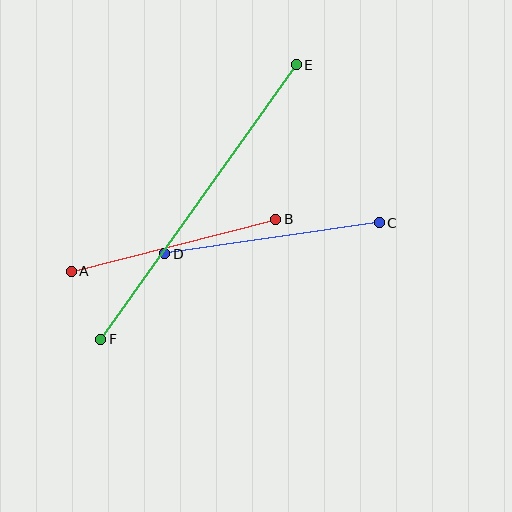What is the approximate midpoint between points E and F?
The midpoint is at approximately (198, 202) pixels.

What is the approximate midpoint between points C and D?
The midpoint is at approximately (272, 238) pixels.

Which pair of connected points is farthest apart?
Points E and F are farthest apart.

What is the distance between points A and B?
The distance is approximately 211 pixels.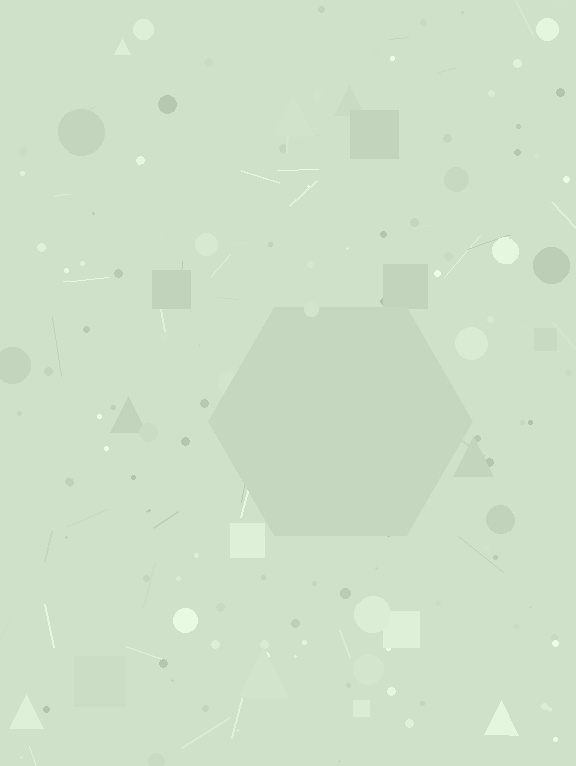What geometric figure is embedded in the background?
A hexagon is embedded in the background.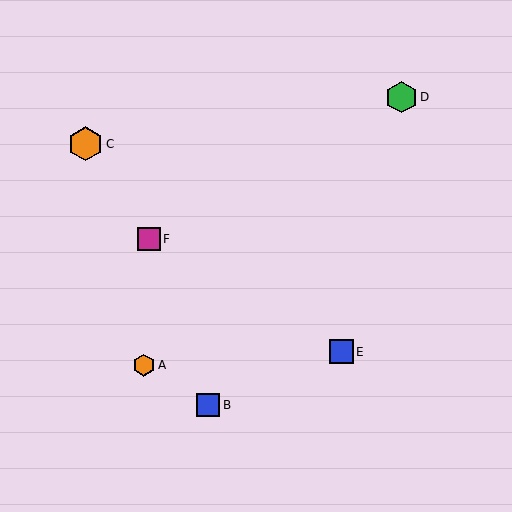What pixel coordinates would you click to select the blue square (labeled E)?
Click at (341, 352) to select the blue square E.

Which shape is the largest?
The orange hexagon (labeled C) is the largest.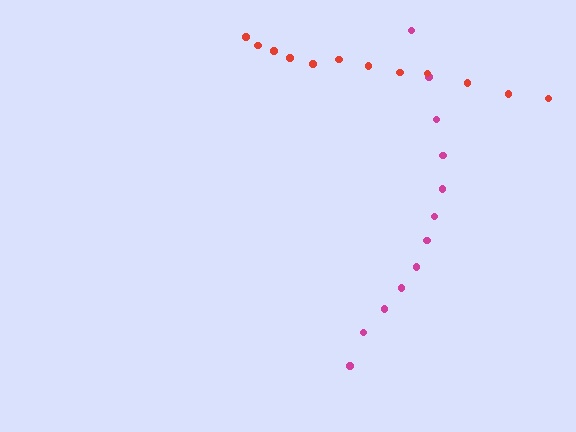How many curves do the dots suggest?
There are 2 distinct paths.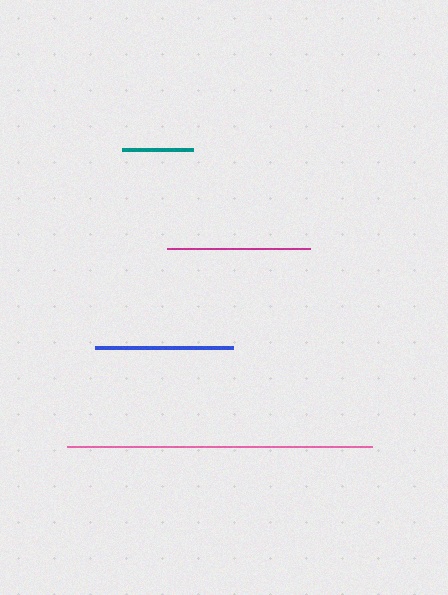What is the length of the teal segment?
The teal segment is approximately 71 pixels long.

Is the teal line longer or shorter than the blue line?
The blue line is longer than the teal line.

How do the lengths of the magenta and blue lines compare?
The magenta and blue lines are approximately the same length.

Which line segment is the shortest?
The teal line is the shortest at approximately 71 pixels.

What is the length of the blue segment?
The blue segment is approximately 138 pixels long.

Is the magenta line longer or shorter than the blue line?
The magenta line is longer than the blue line.